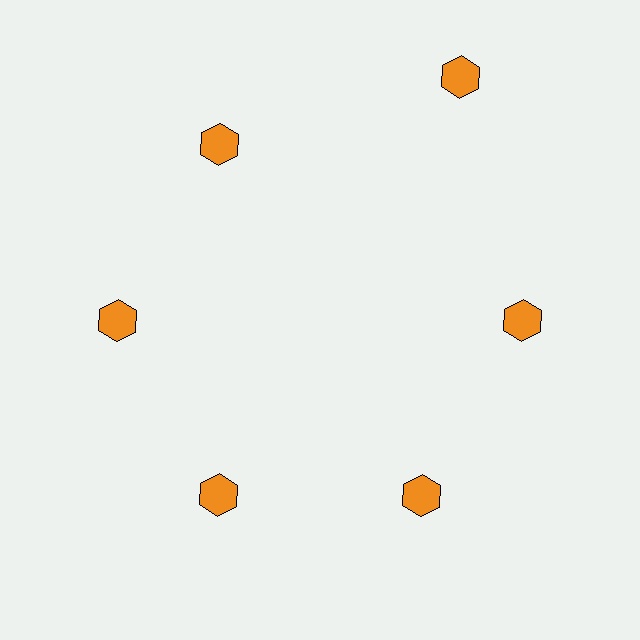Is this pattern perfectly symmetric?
No. The 6 orange hexagons are arranged in a ring, but one element near the 1 o'clock position is pushed outward from the center, breaking the 6-fold rotational symmetry.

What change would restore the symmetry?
The symmetry would be restored by moving it inward, back onto the ring so that all 6 hexagons sit at equal angles and equal distance from the center.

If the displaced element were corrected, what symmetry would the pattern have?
It would have 6-fold rotational symmetry — the pattern would map onto itself every 60 degrees.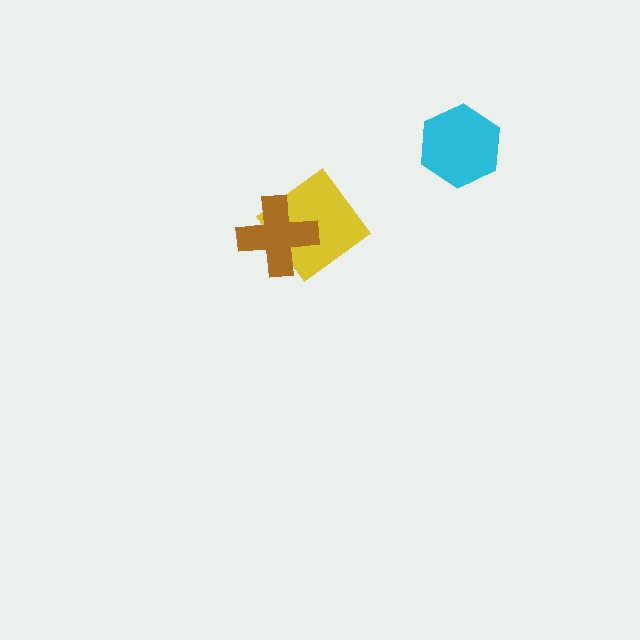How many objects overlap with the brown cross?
1 object overlaps with the brown cross.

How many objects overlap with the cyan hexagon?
0 objects overlap with the cyan hexagon.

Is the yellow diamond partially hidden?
Yes, it is partially covered by another shape.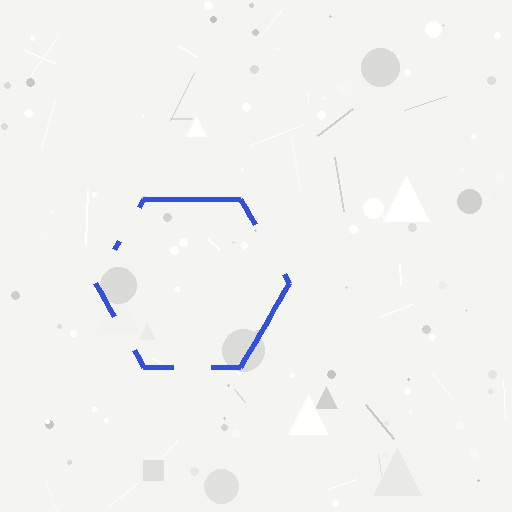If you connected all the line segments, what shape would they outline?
They would outline a hexagon.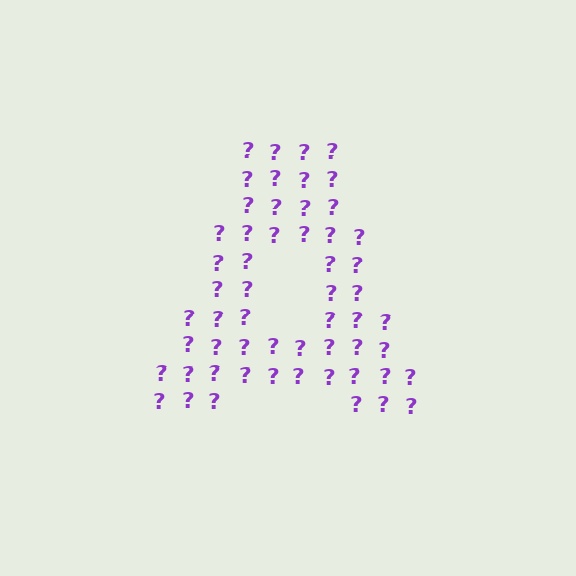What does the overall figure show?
The overall figure shows the letter A.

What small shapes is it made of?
It is made of small question marks.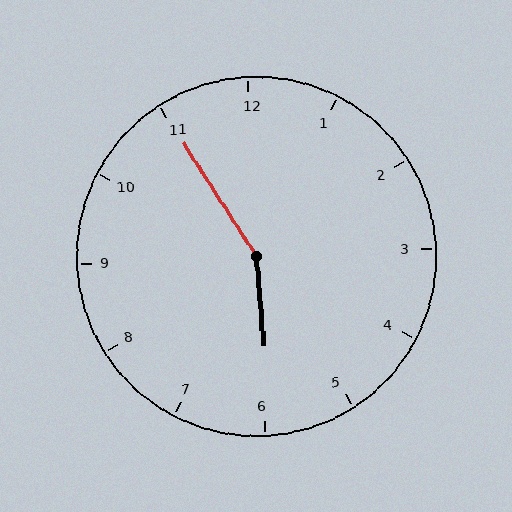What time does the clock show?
5:55.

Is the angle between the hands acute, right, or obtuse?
It is obtuse.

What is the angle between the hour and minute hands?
Approximately 152 degrees.